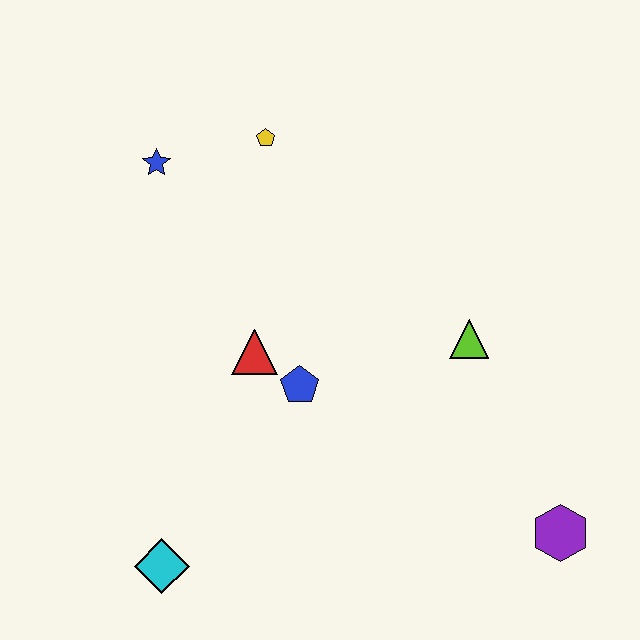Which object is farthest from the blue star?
The purple hexagon is farthest from the blue star.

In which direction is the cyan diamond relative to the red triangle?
The cyan diamond is below the red triangle.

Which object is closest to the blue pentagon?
The red triangle is closest to the blue pentagon.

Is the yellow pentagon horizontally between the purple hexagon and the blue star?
Yes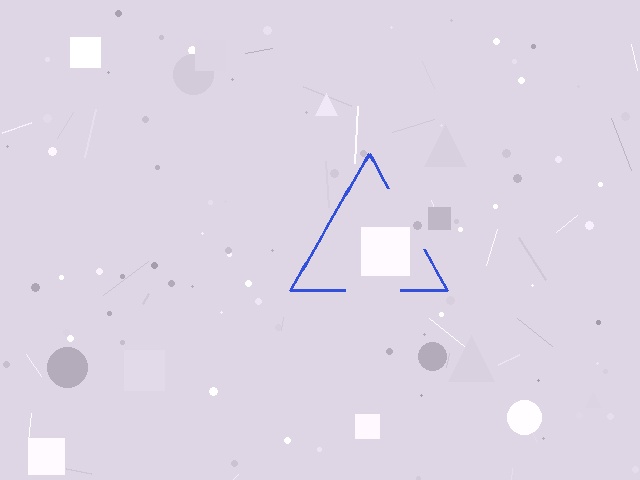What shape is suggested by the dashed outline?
The dashed outline suggests a triangle.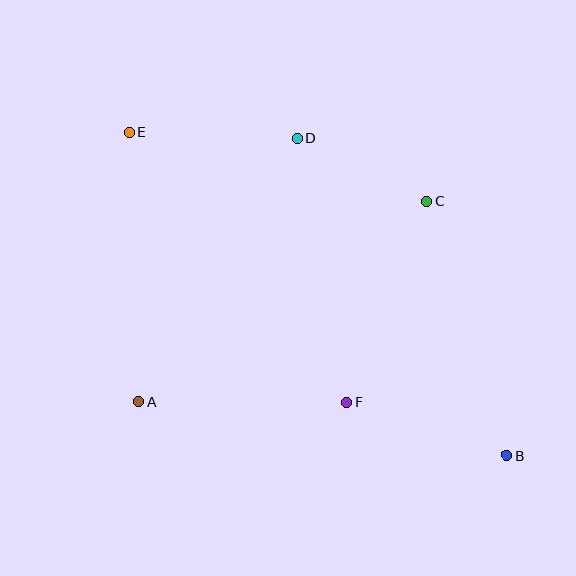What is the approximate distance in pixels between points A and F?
The distance between A and F is approximately 208 pixels.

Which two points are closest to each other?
Points C and D are closest to each other.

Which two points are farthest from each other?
Points B and E are farthest from each other.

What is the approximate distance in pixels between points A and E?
The distance between A and E is approximately 270 pixels.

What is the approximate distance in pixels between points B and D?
The distance between B and D is approximately 380 pixels.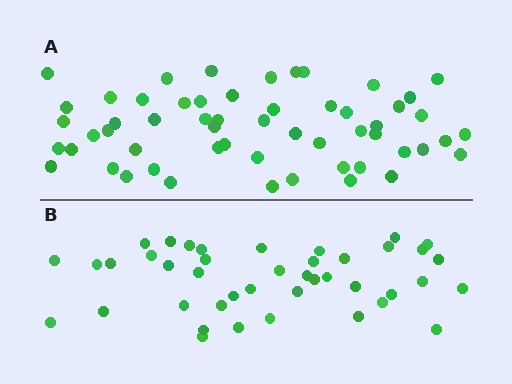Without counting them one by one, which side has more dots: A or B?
Region A (the top region) has more dots.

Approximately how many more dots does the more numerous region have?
Region A has approximately 15 more dots than region B.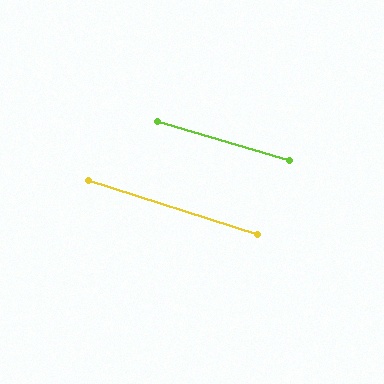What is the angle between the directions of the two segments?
Approximately 1 degree.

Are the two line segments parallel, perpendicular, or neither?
Parallel — their directions differ by only 1.2°.